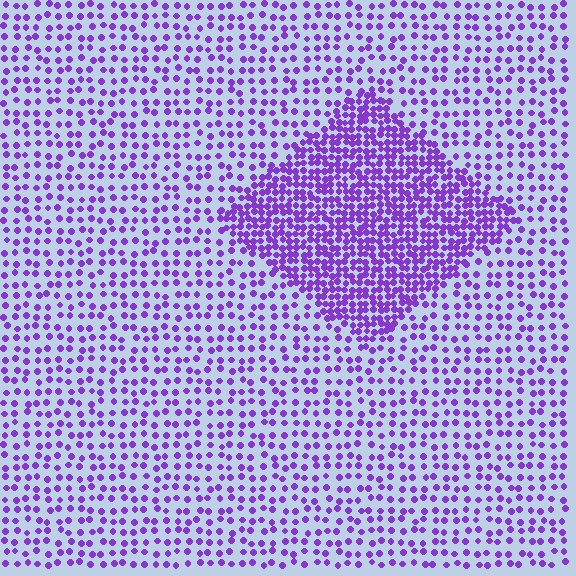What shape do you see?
I see a diamond.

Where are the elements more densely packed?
The elements are more densely packed inside the diamond boundary.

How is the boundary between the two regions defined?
The boundary is defined by a change in element density (approximately 2.4x ratio). All elements are the same color, size, and shape.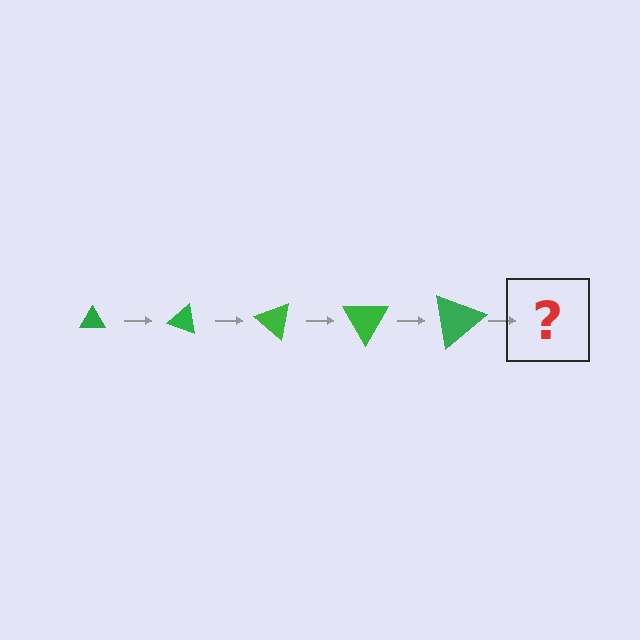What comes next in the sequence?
The next element should be a triangle, larger than the previous one and rotated 100 degrees from the start.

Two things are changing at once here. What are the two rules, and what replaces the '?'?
The two rules are that the triangle grows larger each step and it rotates 20 degrees each step. The '?' should be a triangle, larger than the previous one and rotated 100 degrees from the start.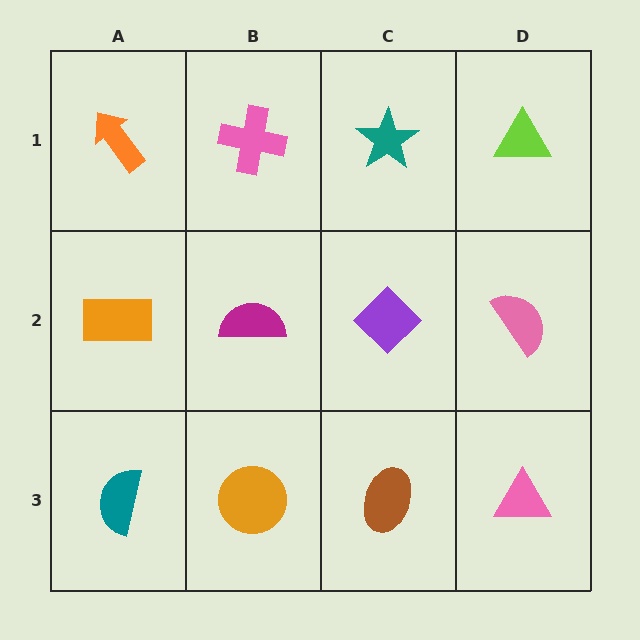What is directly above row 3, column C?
A purple diamond.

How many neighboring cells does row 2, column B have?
4.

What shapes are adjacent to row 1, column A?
An orange rectangle (row 2, column A), a pink cross (row 1, column B).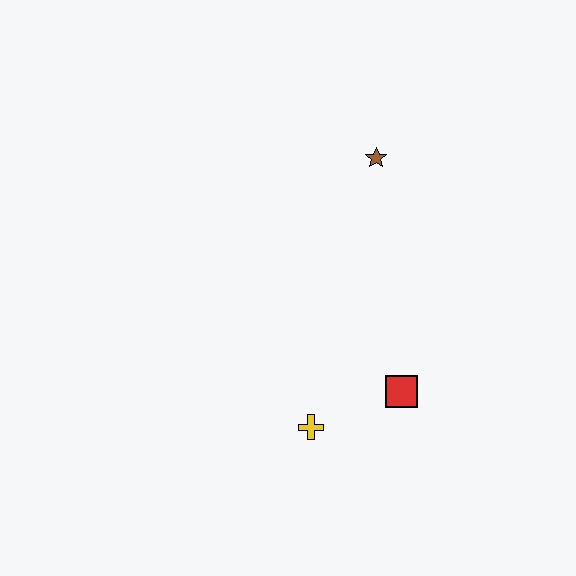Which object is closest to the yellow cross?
The red square is closest to the yellow cross.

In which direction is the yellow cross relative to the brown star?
The yellow cross is below the brown star.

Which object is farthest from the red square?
The brown star is farthest from the red square.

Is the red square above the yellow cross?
Yes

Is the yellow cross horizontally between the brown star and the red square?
No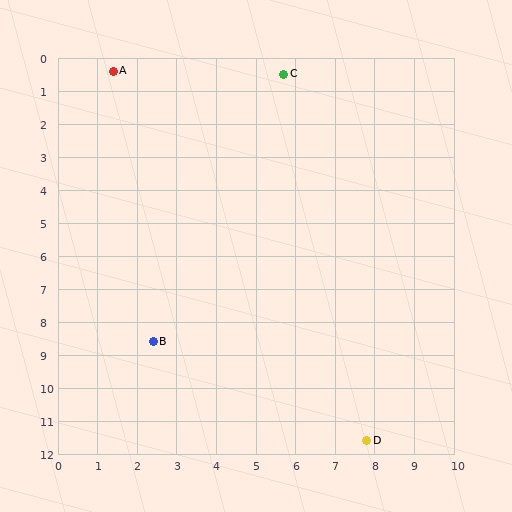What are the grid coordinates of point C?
Point C is at approximately (5.7, 0.5).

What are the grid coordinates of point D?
Point D is at approximately (7.8, 11.6).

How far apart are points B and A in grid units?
Points B and A are about 8.3 grid units apart.